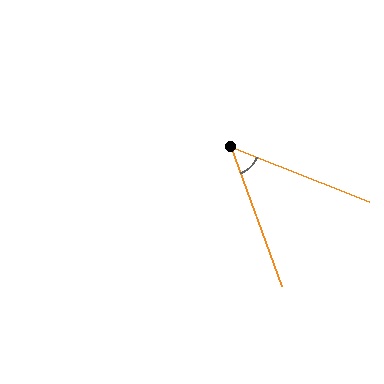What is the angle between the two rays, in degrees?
Approximately 48 degrees.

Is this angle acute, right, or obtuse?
It is acute.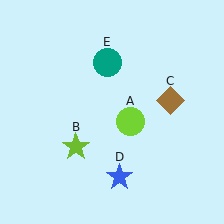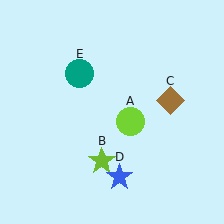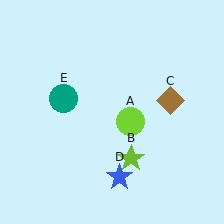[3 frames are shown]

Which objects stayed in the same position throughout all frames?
Lime circle (object A) and brown diamond (object C) and blue star (object D) remained stationary.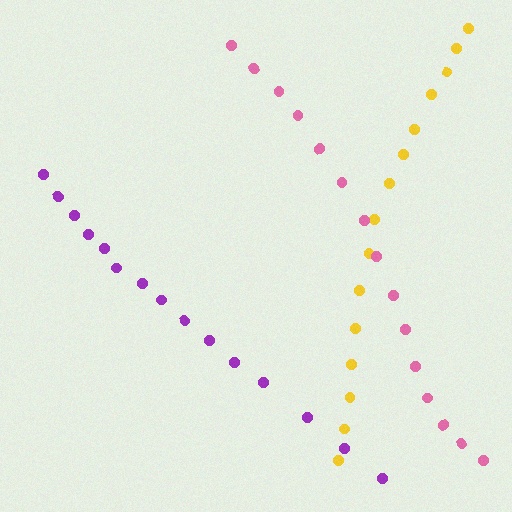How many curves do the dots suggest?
There are 3 distinct paths.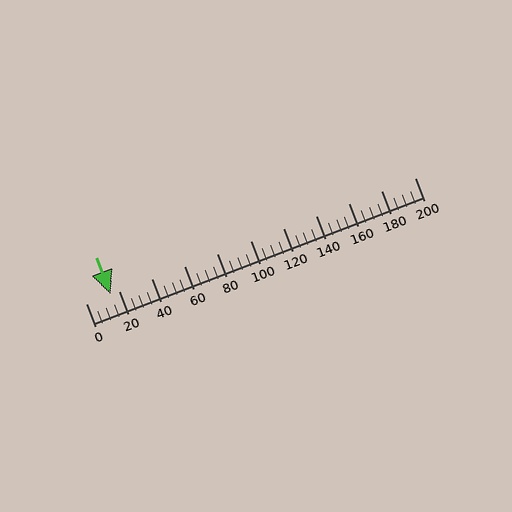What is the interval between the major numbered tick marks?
The major tick marks are spaced 20 units apart.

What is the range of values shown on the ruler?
The ruler shows values from 0 to 200.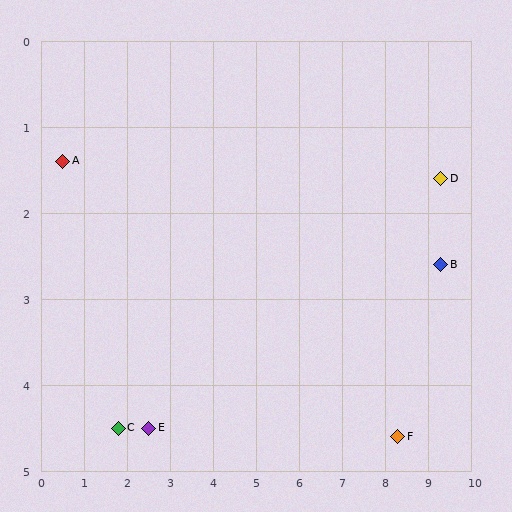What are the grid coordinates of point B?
Point B is at approximately (9.3, 2.6).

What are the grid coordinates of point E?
Point E is at approximately (2.5, 4.5).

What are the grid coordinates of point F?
Point F is at approximately (8.3, 4.6).